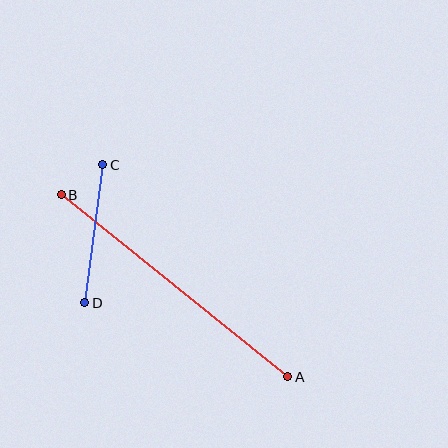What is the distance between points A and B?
The distance is approximately 291 pixels.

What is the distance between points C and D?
The distance is approximately 139 pixels.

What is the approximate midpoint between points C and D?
The midpoint is at approximately (94, 234) pixels.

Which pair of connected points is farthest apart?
Points A and B are farthest apart.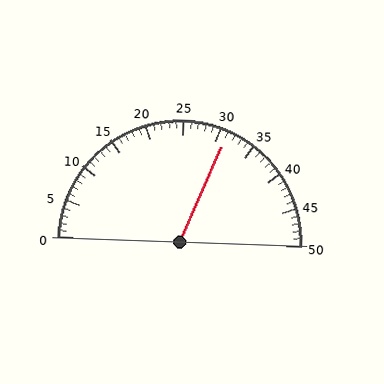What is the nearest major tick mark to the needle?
The nearest major tick mark is 30.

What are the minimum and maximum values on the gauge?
The gauge ranges from 0 to 50.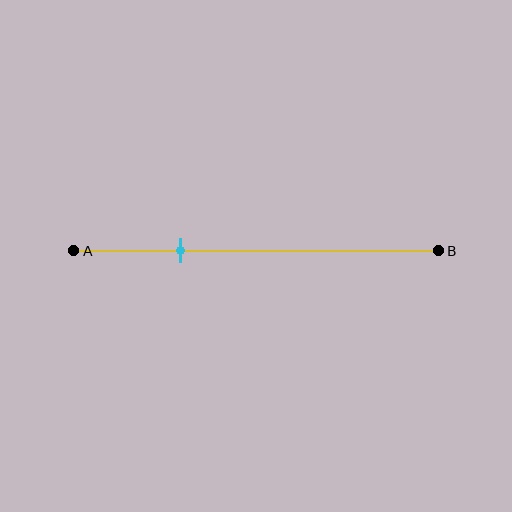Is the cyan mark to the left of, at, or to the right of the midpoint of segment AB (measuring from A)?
The cyan mark is to the left of the midpoint of segment AB.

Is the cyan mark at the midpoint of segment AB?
No, the mark is at about 30% from A, not at the 50% midpoint.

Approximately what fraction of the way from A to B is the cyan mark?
The cyan mark is approximately 30% of the way from A to B.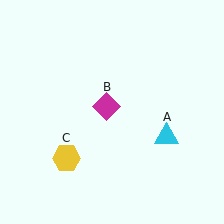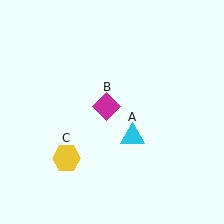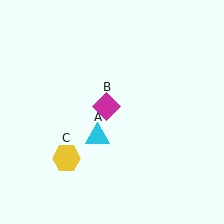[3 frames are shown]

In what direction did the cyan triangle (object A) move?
The cyan triangle (object A) moved left.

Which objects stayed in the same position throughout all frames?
Magenta diamond (object B) and yellow hexagon (object C) remained stationary.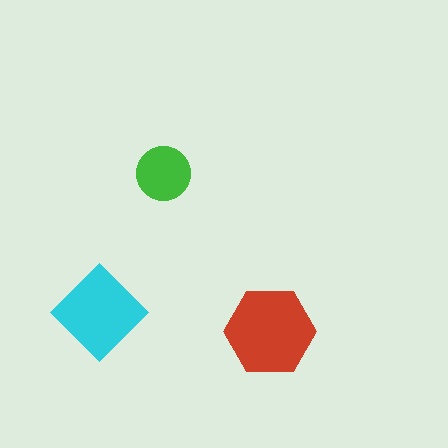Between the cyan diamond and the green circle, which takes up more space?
The cyan diamond.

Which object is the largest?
The red hexagon.